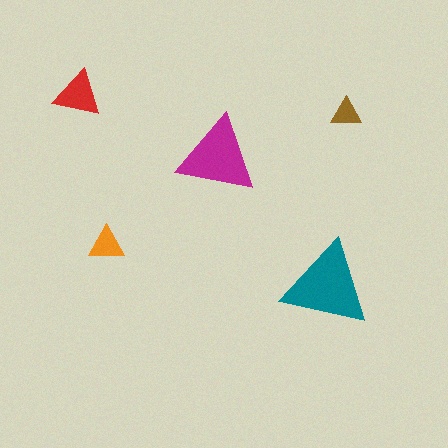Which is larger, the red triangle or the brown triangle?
The red one.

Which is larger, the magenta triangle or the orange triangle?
The magenta one.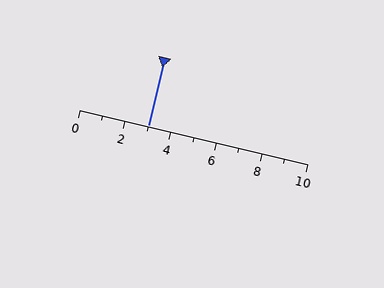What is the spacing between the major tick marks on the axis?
The major ticks are spaced 2 apart.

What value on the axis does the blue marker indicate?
The marker indicates approximately 3.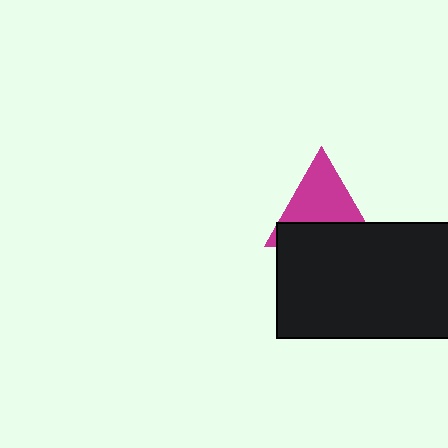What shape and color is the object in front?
The object in front is a black rectangle.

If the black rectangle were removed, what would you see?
You would see the complete magenta triangle.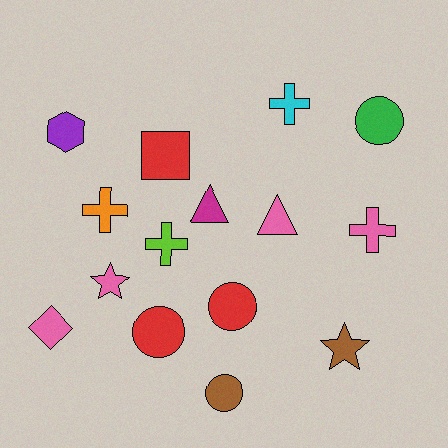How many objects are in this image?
There are 15 objects.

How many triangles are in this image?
There are 2 triangles.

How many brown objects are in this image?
There are 2 brown objects.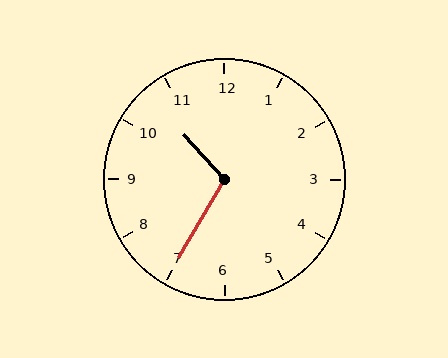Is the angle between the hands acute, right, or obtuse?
It is obtuse.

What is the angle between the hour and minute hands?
Approximately 108 degrees.